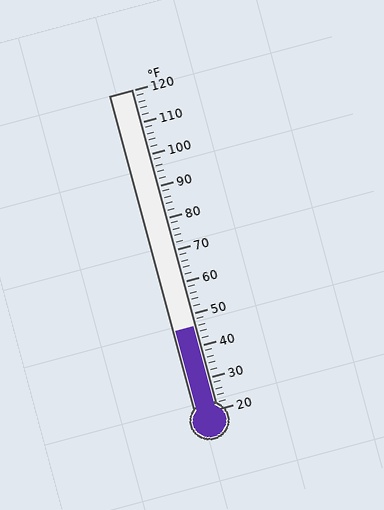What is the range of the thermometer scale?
The thermometer scale ranges from 20°F to 120°F.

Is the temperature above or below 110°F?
The temperature is below 110°F.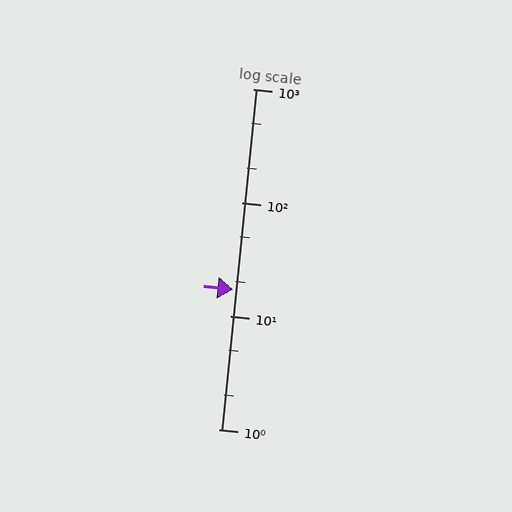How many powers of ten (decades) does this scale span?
The scale spans 3 decades, from 1 to 1000.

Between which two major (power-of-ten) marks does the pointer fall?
The pointer is between 10 and 100.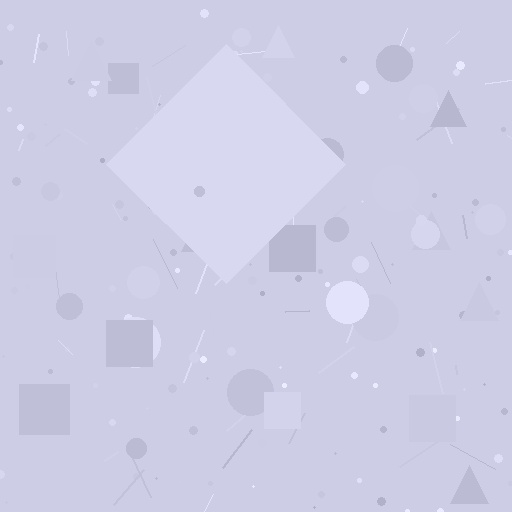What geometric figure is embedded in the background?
A diamond is embedded in the background.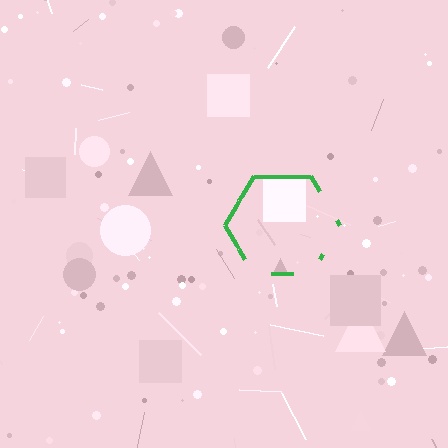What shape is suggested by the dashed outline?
The dashed outline suggests a hexagon.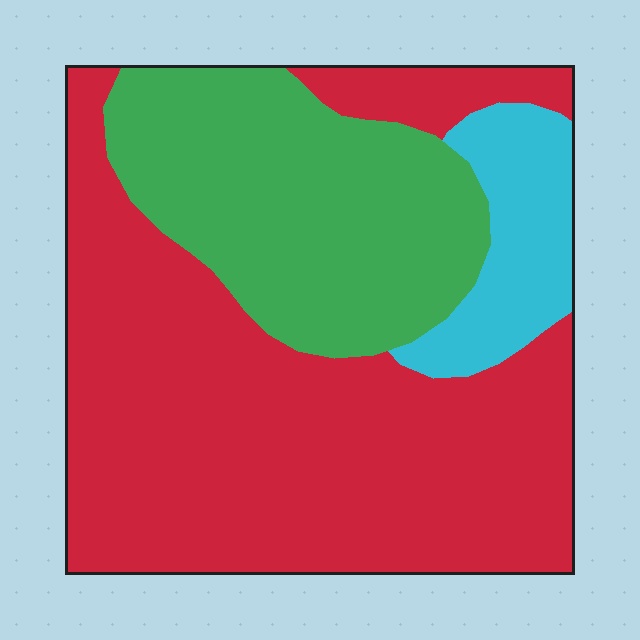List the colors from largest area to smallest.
From largest to smallest: red, green, cyan.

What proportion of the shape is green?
Green takes up between a sixth and a third of the shape.